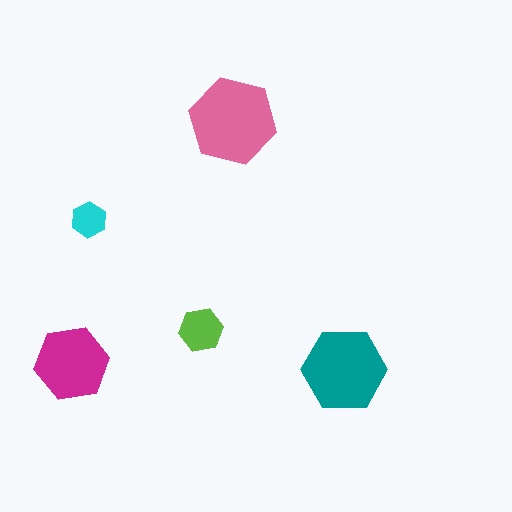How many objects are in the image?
There are 5 objects in the image.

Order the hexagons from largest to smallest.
the pink one, the teal one, the magenta one, the lime one, the cyan one.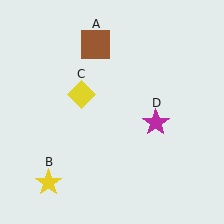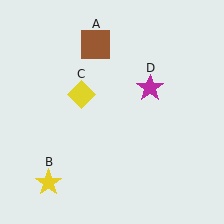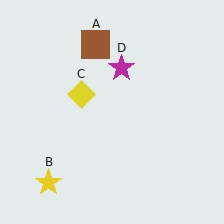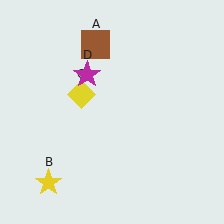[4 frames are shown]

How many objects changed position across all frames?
1 object changed position: magenta star (object D).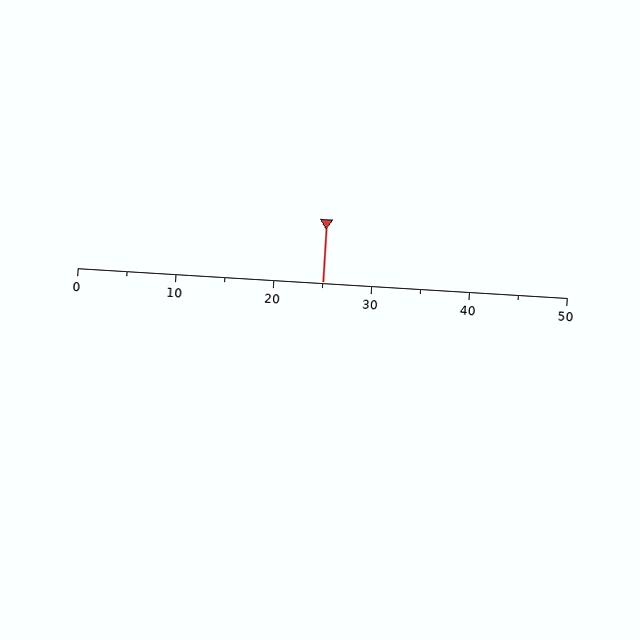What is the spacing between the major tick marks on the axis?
The major ticks are spaced 10 apart.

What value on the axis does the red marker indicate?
The marker indicates approximately 25.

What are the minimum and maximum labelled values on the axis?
The axis runs from 0 to 50.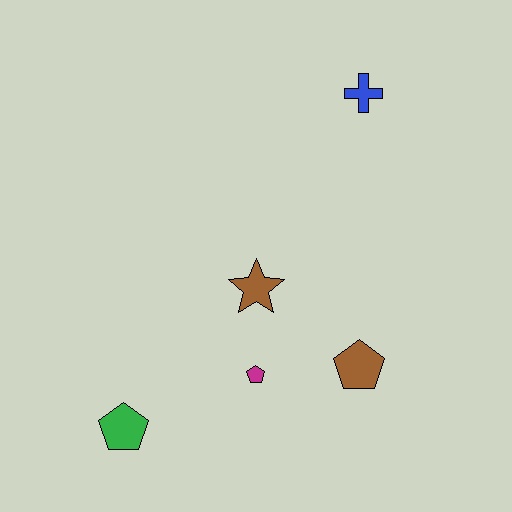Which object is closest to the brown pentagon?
The magenta pentagon is closest to the brown pentagon.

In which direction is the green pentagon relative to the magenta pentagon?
The green pentagon is to the left of the magenta pentagon.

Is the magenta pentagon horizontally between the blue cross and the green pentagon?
Yes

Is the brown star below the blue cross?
Yes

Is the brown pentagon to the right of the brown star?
Yes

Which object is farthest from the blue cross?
The green pentagon is farthest from the blue cross.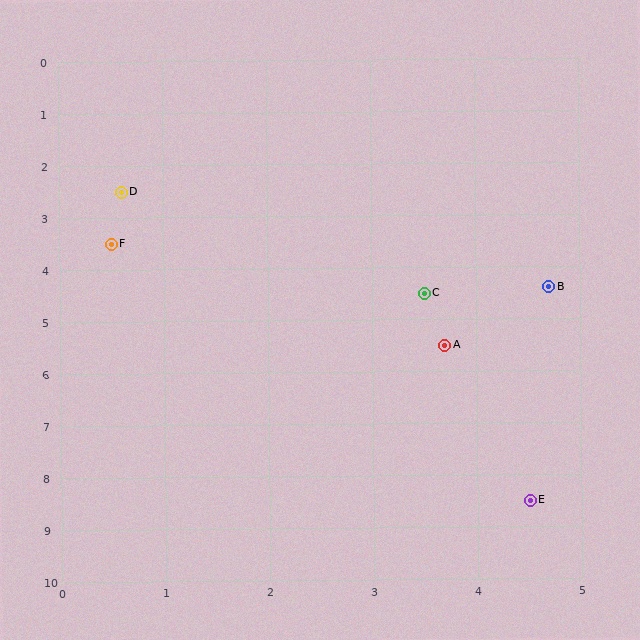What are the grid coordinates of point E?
Point E is at approximately (4.5, 8.5).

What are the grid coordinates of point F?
Point F is at approximately (0.5, 3.5).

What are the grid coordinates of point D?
Point D is at approximately (0.6, 2.5).